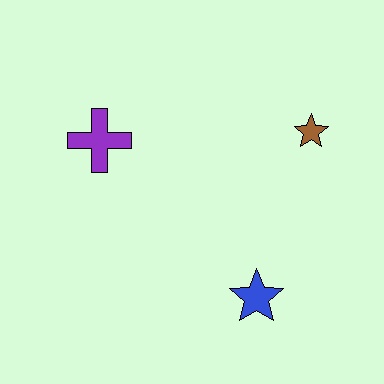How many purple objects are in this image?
There is 1 purple object.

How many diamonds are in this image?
There are no diamonds.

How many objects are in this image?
There are 3 objects.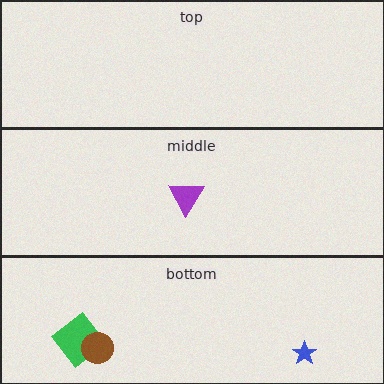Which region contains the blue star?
The bottom region.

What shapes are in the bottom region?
The green diamond, the blue star, the brown circle.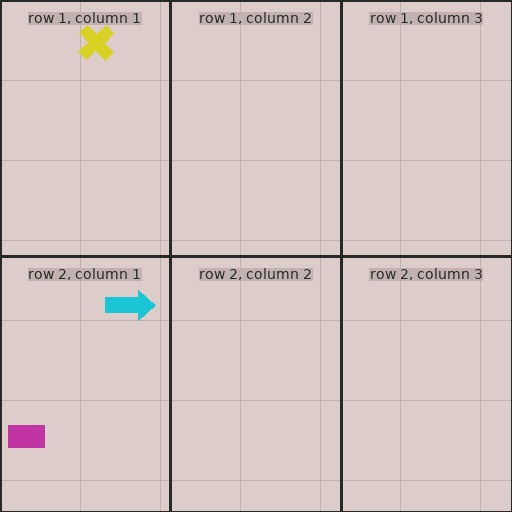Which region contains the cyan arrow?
The row 2, column 1 region.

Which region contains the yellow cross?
The row 1, column 1 region.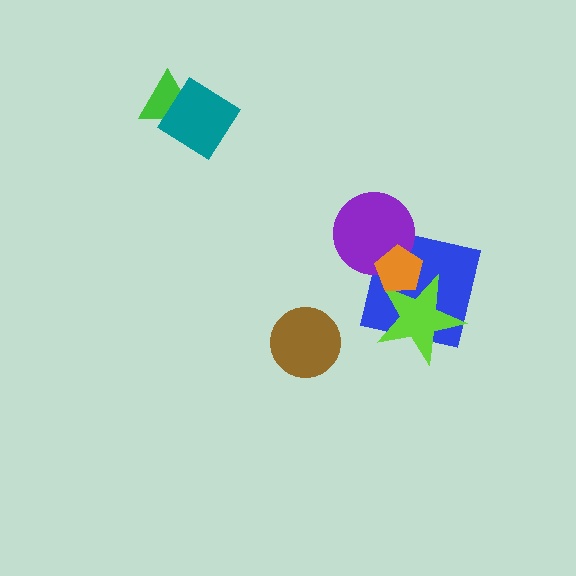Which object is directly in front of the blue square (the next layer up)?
The purple circle is directly in front of the blue square.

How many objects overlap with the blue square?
3 objects overlap with the blue square.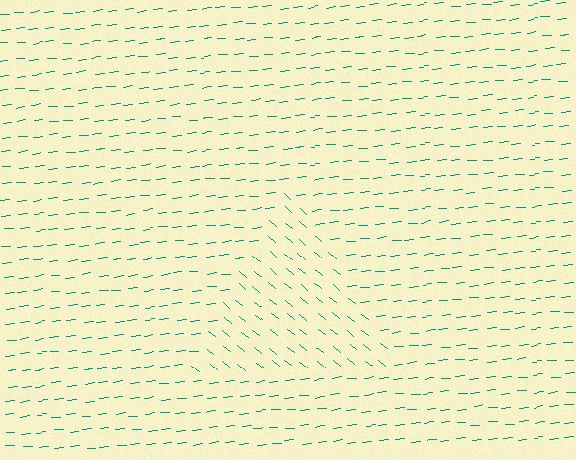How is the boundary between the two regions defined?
The boundary is defined purely by a change in line orientation (approximately 45 degrees difference). All lines are the same color and thickness.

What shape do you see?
I see a triangle.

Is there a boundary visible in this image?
Yes, there is a texture boundary formed by a change in line orientation.